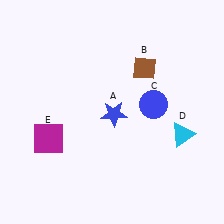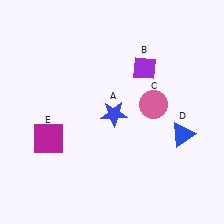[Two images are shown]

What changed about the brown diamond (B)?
In Image 1, B is brown. In Image 2, it changed to purple.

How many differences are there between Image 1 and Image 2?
There are 3 differences between the two images.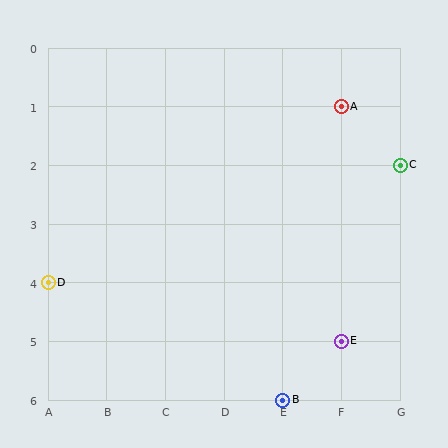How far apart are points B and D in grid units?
Points B and D are 4 columns and 2 rows apart (about 4.5 grid units diagonally).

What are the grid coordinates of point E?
Point E is at grid coordinates (F, 5).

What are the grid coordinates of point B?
Point B is at grid coordinates (E, 6).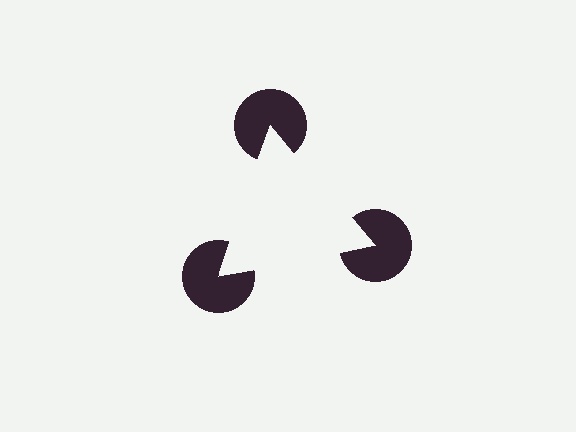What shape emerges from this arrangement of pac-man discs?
An illusory triangle — its edges are inferred from the aligned wedge cuts in the pac-man discs, not physically drawn.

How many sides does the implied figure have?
3 sides.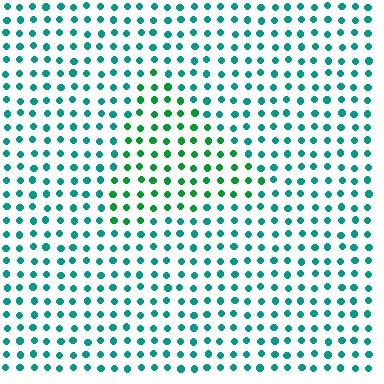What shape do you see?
I see a triangle.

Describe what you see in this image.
The image is filled with small teal elements in a uniform arrangement. A triangle-shaped region is visible where the elements are tinted to a slightly different hue, forming a subtle color boundary.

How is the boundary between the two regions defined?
The boundary is defined purely by a slight shift in hue (about 34 degrees). Spacing, size, and orientation are identical on both sides.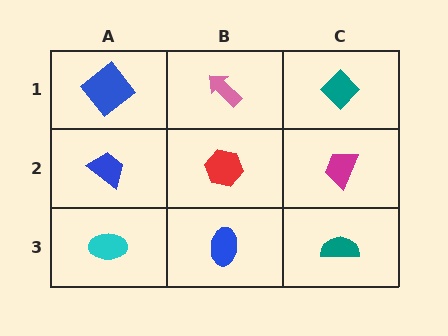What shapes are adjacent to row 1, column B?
A red hexagon (row 2, column B), a blue diamond (row 1, column A), a teal diamond (row 1, column C).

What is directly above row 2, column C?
A teal diamond.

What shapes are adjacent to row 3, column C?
A magenta trapezoid (row 2, column C), a blue ellipse (row 3, column B).